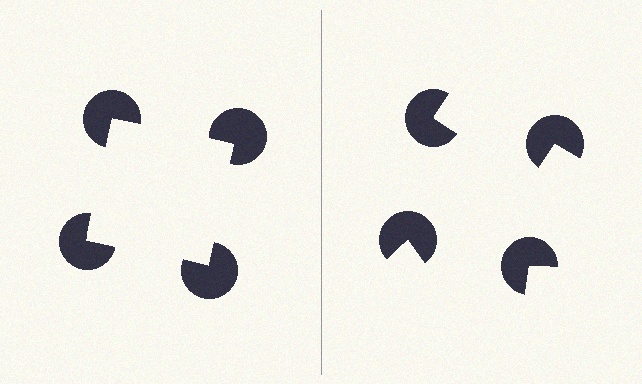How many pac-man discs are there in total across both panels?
8 — 4 on each side.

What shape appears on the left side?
An illusory square.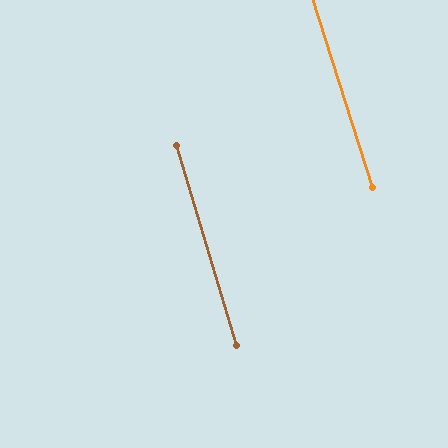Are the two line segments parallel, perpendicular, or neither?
Parallel — their directions differ by only 1.1°.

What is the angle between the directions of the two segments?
Approximately 1 degree.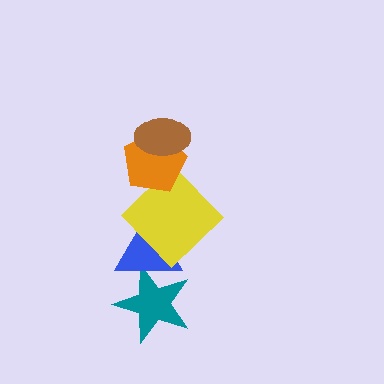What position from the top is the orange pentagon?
The orange pentagon is 2nd from the top.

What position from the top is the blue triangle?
The blue triangle is 4th from the top.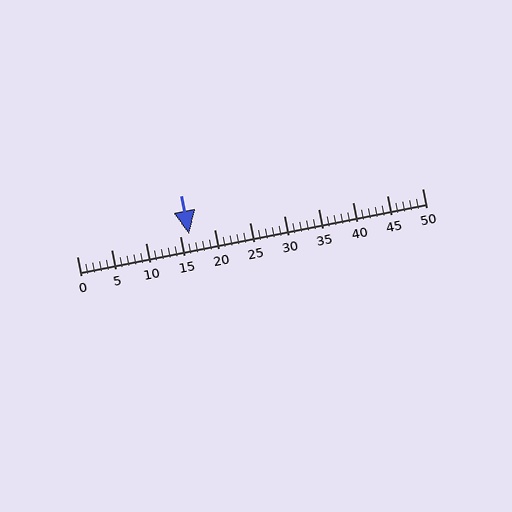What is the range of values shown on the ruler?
The ruler shows values from 0 to 50.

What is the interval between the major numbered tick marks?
The major tick marks are spaced 5 units apart.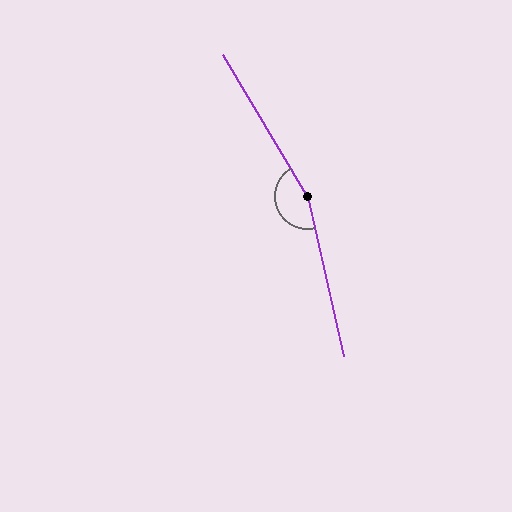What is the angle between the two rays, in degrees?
Approximately 162 degrees.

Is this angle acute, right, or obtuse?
It is obtuse.